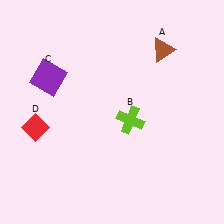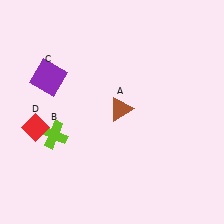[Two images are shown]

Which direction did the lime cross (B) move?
The lime cross (B) moved left.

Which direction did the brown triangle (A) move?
The brown triangle (A) moved down.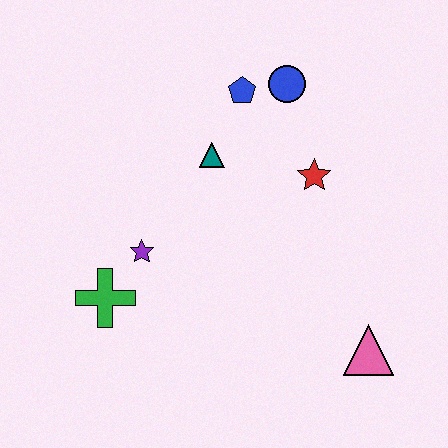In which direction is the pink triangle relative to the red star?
The pink triangle is below the red star.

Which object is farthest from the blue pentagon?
The pink triangle is farthest from the blue pentagon.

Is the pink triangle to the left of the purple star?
No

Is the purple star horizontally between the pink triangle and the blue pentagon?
No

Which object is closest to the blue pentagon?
The blue circle is closest to the blue pentagon.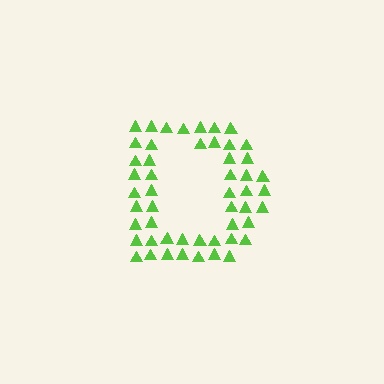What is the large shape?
The large shape is the letter D.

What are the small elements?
The small elements are triangles.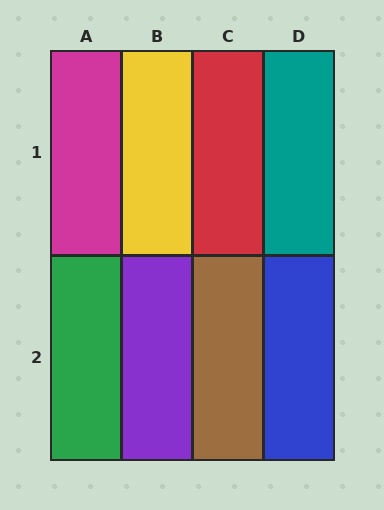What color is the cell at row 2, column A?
Green.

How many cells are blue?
1 cell is blue.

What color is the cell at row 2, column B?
Purple.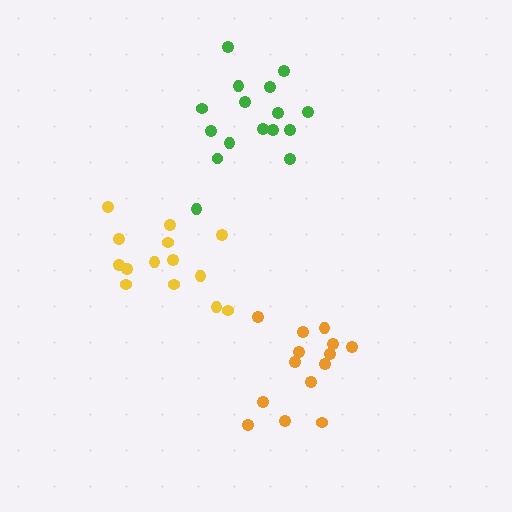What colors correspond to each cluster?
The clusters are colored: green, orange, yellow.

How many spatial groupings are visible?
There are 3 spatial groupings.